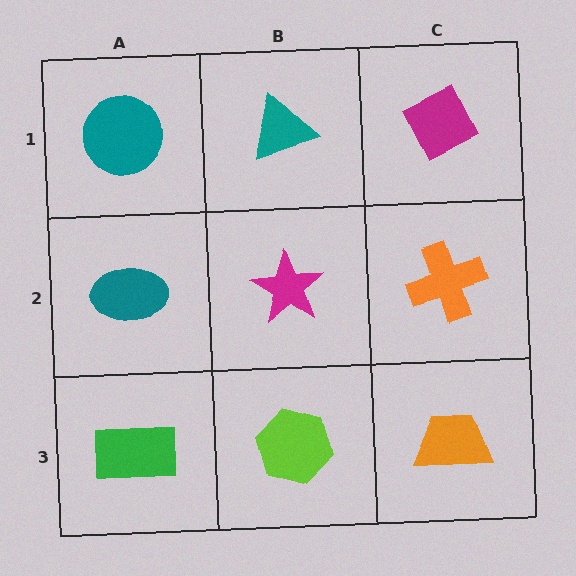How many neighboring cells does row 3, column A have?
2.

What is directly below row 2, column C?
An orange trapezoid.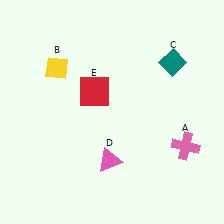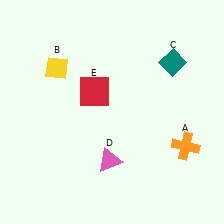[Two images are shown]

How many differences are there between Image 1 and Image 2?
There is 1 difference between the two images.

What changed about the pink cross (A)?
In Image 1, A is pink. In Image 2, it changed to orange.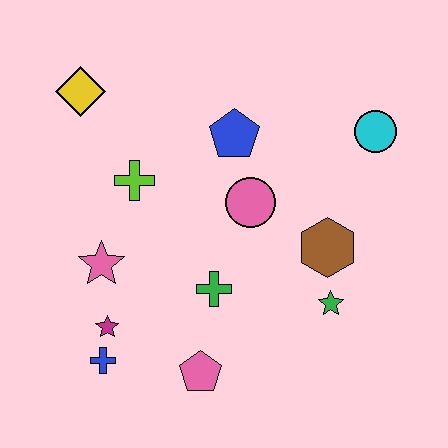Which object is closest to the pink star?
The magenta star is closest to the pink star.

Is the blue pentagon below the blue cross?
No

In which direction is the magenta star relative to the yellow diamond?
The magenta star is below the yellow diamond.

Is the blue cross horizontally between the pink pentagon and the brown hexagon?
No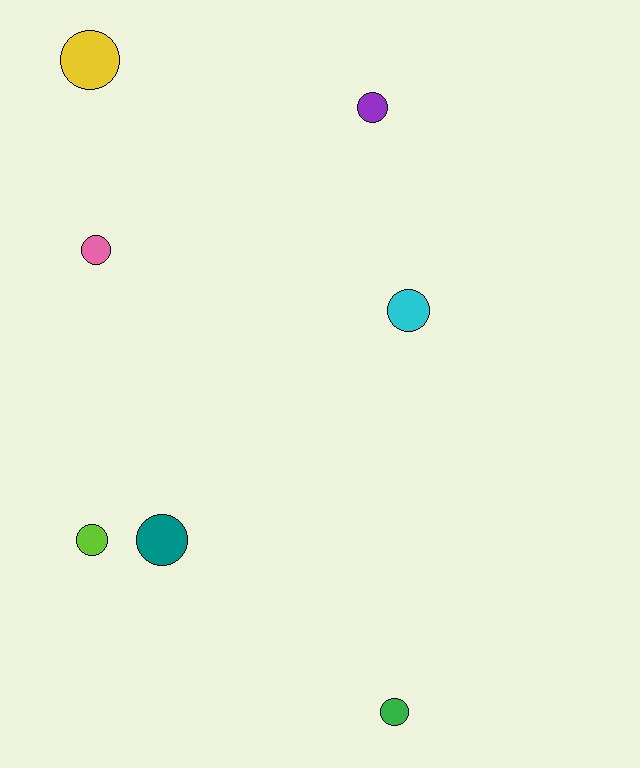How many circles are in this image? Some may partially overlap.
There are 7 circles.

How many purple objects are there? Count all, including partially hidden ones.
There is 1 purple object.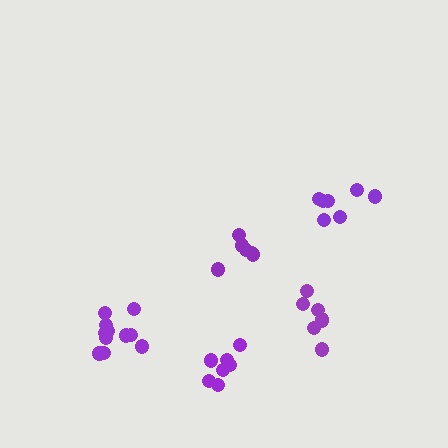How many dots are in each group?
Group 1: 11 dots, Group 2: 7 dots, Group 3: 7 dots, Group 4: 7 dots, Group 5: 7 dots (39 total).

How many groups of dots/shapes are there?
There are 5 groups.